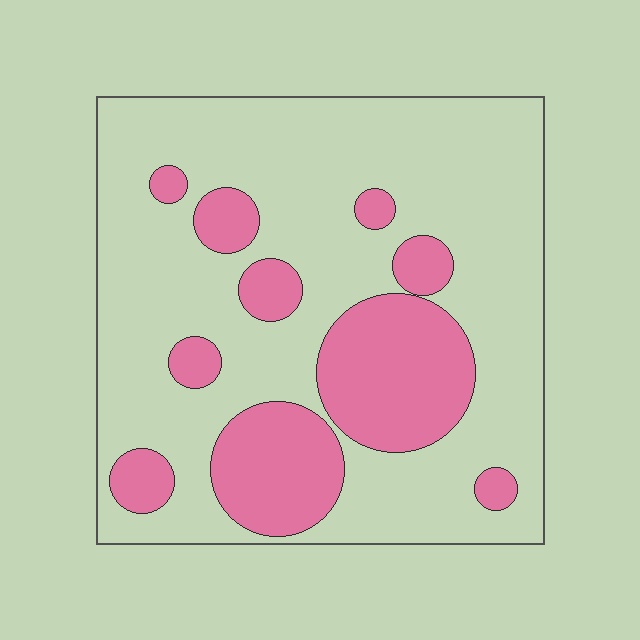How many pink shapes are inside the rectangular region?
10.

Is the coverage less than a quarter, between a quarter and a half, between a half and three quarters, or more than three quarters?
Between a quarter and a half.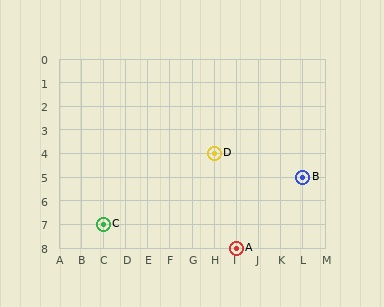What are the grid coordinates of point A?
Point A is at grid coordinates (I, 8).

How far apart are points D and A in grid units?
Points D and A are 1 column and 4 rows apart (about 4.1 grid units diagonally).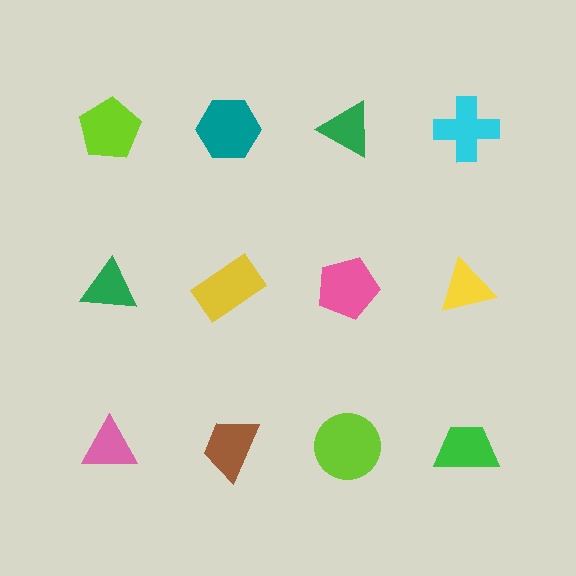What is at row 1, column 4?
A cyan cross.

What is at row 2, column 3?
A pink pentagon.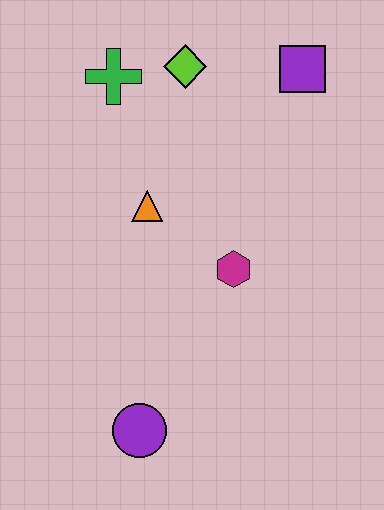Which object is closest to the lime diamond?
The green cross is closest to the lime diamond.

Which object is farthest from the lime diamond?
The purple circle is farthest from the lime diamond.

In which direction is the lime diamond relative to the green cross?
The lime diamond is to the right of the green cross.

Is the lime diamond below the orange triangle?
No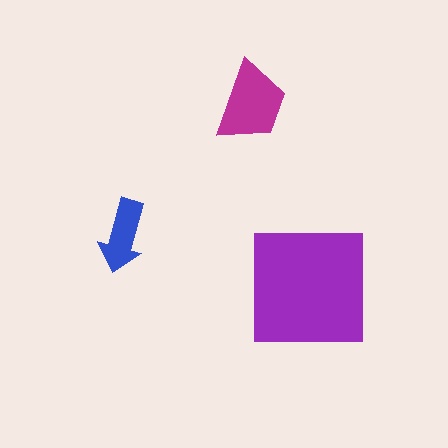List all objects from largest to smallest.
The purple square, the magenta trapezoid, the blue arrow.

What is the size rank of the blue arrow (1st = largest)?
3rd.